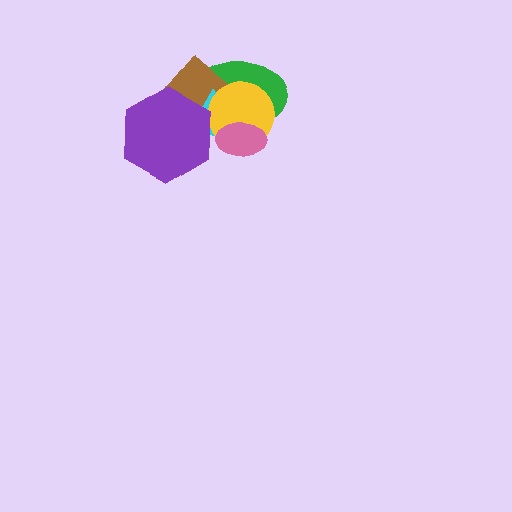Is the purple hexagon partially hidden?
No, no other shape covers it.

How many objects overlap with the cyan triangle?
5 objects overlap with the cyan triangle.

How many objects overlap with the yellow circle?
4 objects overlap with the yellow circle.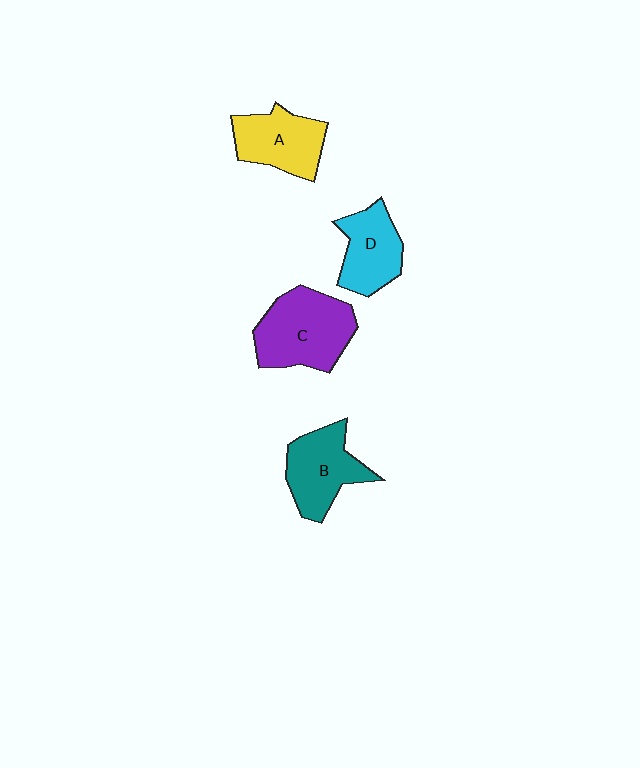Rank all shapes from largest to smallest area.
From largest to smallest: C (purple), B (teal), A (yellow), D (cyan).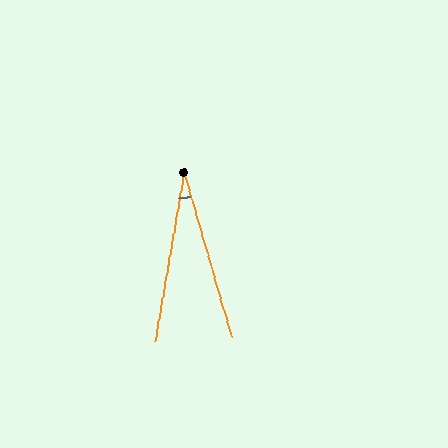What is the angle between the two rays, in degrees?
Approximately 26 degrees.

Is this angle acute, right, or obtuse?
It is acute.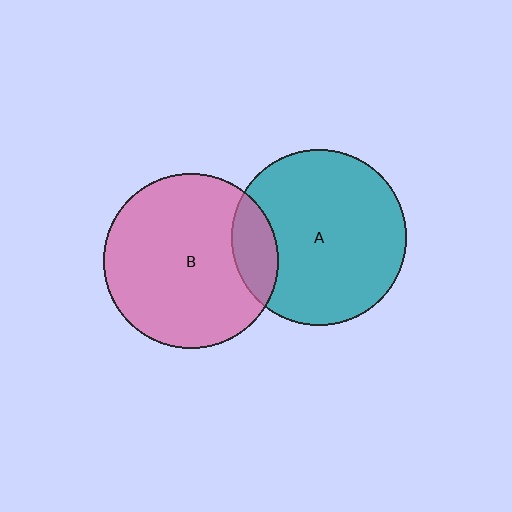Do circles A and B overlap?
Yes.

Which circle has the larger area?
Circle B (pink).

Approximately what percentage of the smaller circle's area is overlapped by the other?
Approximately 15%.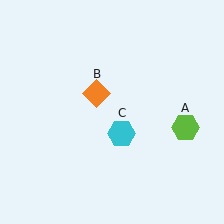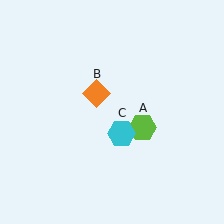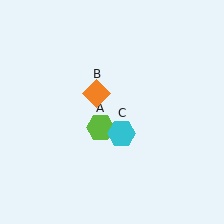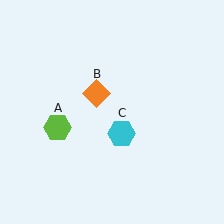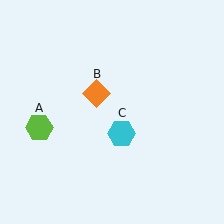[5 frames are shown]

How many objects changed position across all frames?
1 object changed position: lime hexagon (object A).